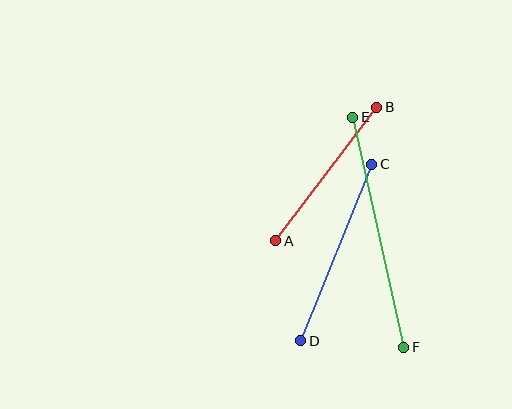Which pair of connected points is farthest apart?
Points E and F are farthest apart.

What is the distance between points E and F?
The distance is approximately 235 pixels.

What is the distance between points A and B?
The distance is approximately 167 pixels.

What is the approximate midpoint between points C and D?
The midpoint is at approximately (336, 253) pixels.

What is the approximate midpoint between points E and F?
The midpoint is at approximately (378, 232) pixels.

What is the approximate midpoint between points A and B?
The midpoint is at approximately (326, 174) pixels.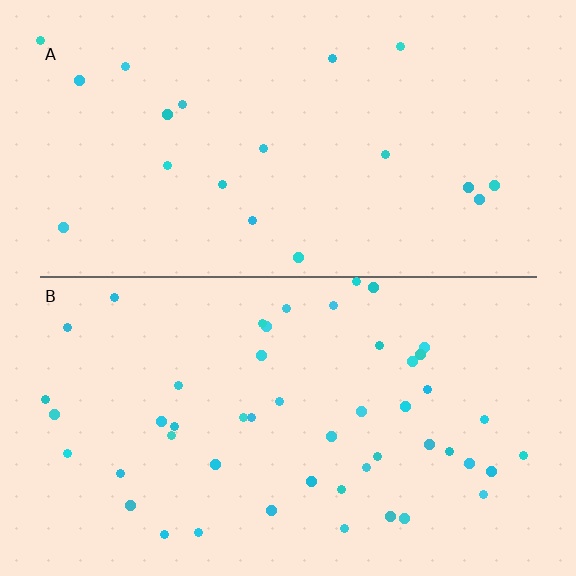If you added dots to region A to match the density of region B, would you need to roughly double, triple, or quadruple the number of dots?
Approximately triple.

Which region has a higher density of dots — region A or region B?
B (the bottom).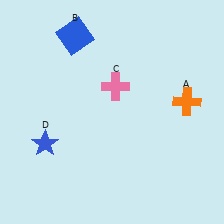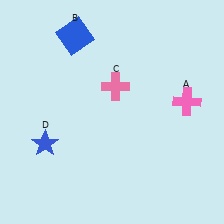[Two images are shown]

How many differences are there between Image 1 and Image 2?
There is 1 difference between the two images.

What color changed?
The cross (A) changed from orange in Image 1 to pink in Image 2.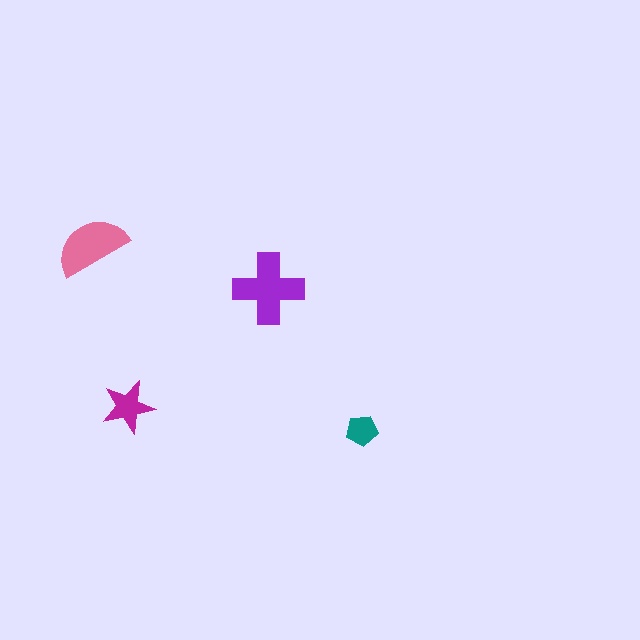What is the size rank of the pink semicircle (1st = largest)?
2nd.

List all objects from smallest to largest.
The teal pentagon, the magenta star, the pink semicircle, the purple cross.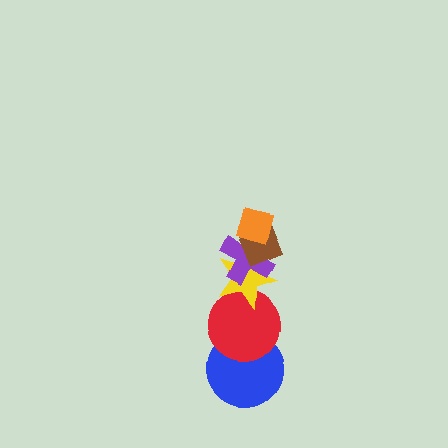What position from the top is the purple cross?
The purple cross is 3rd from the top.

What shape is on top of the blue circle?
The red circle is on top of the blue circle.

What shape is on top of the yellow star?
The purple cross is on top of the yellow star.